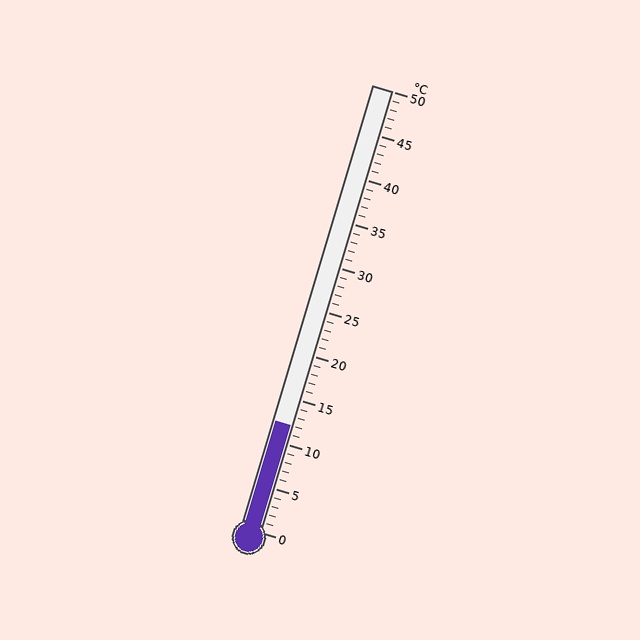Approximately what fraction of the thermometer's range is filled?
The thermometer is filled to approximately 25% of its range.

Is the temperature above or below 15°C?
The temperature is below 15°C.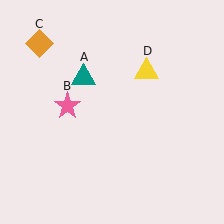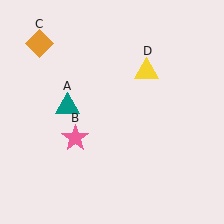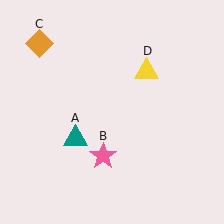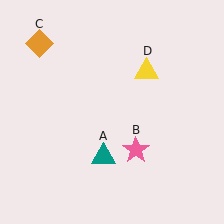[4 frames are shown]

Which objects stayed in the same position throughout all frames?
Orange diamond (object C) and yellow triangle (object D) remained stationary.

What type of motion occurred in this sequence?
The teal triangle (object A), pink star (object B) rotated counterclockwise around the center of the scene.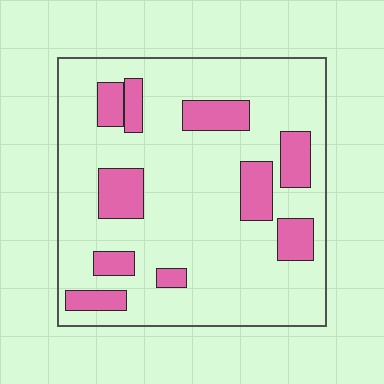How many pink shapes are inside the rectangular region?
10.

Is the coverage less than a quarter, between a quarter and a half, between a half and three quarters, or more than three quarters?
Less than a quarter.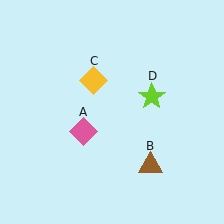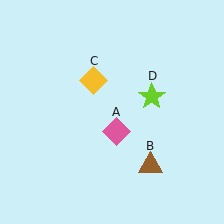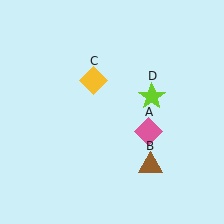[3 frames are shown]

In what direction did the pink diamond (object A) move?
The pink diamond (object A) moved right.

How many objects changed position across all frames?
1 object changed position: pink diamond (object A).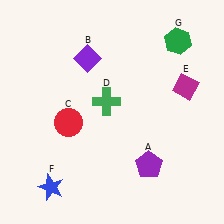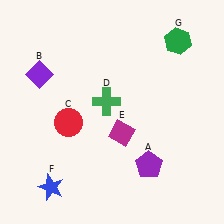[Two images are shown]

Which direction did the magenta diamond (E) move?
The magenta diamond (E) moved left.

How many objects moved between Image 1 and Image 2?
2 objects moved between the two images.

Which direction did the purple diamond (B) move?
The purple diamond (B) moved left.